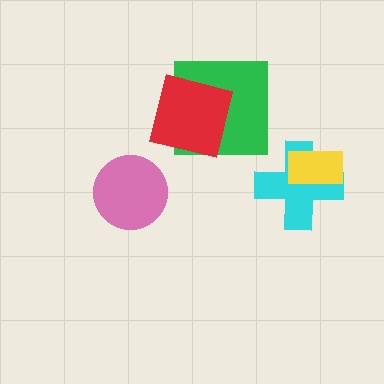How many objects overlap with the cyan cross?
1 object overlaps with the cyan cross.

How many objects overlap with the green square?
1 object overlaps with the green square.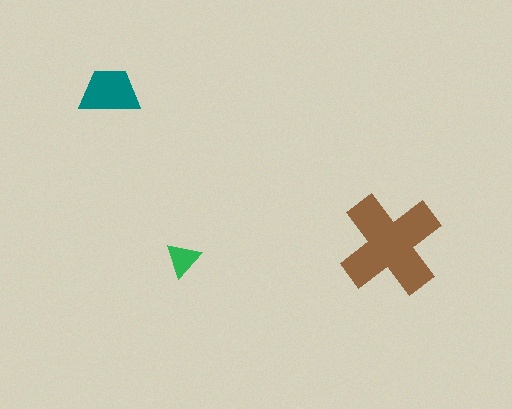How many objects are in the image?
There are 3 objects in the image.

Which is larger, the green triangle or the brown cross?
The brown cross.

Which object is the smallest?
The green triangle.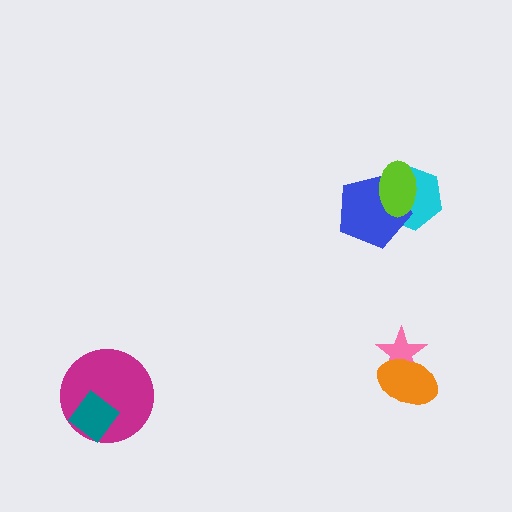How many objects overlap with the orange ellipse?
1 object overlaps with the orange ellipse.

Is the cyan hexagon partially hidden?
Yes, it is partially covered by another shape.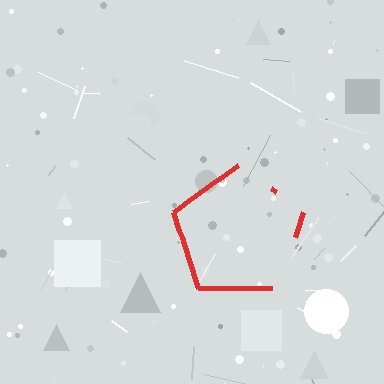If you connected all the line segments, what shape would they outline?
They would outline a pentagon.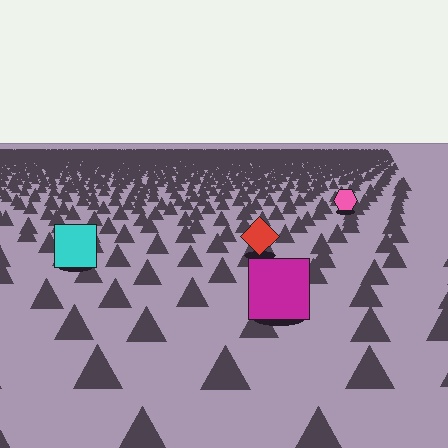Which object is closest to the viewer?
The magenta square is closest. The texture marks near it are larger and more spread out.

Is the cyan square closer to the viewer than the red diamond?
Yes. The cyan square is closer — you can tell from the texture gradient: the ground texture is coarser near it.